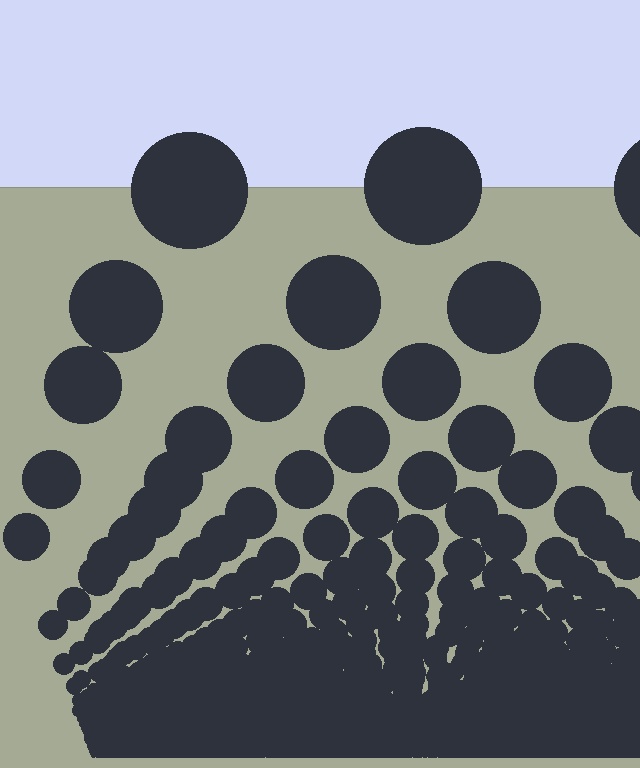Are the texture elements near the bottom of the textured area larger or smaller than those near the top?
Smaller. The gradient is inverted — elements near the bottom are smaller and denser.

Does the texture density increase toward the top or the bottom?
Density increases toward the bottom.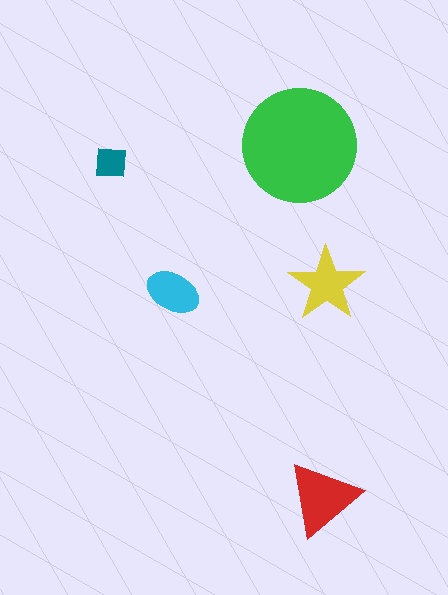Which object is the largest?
The green circle.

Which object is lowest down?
The red triangle is bottommost.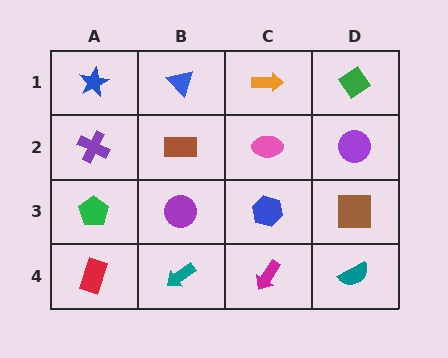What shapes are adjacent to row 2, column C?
An orange arrow (row 1, column C), a blue hexagon (row 3, column C), a brown rectangle (row 2, column B), a purple circle (row 2, column D).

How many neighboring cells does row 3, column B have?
4.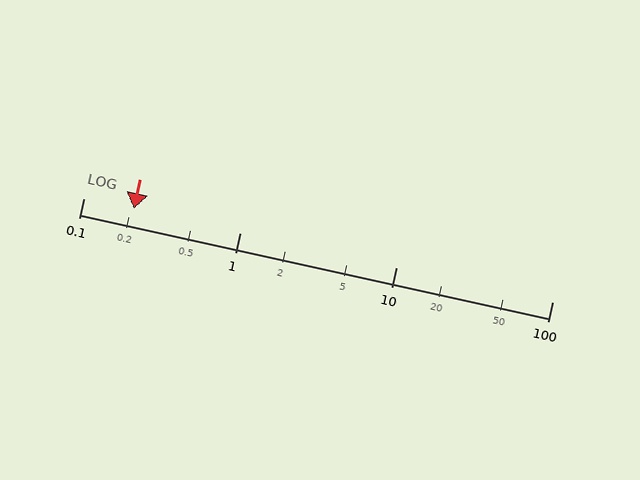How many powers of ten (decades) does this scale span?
The scale spans 3 decades, from 0.1 to 100.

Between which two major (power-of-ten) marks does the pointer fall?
The pointer is between 0.1 and 1.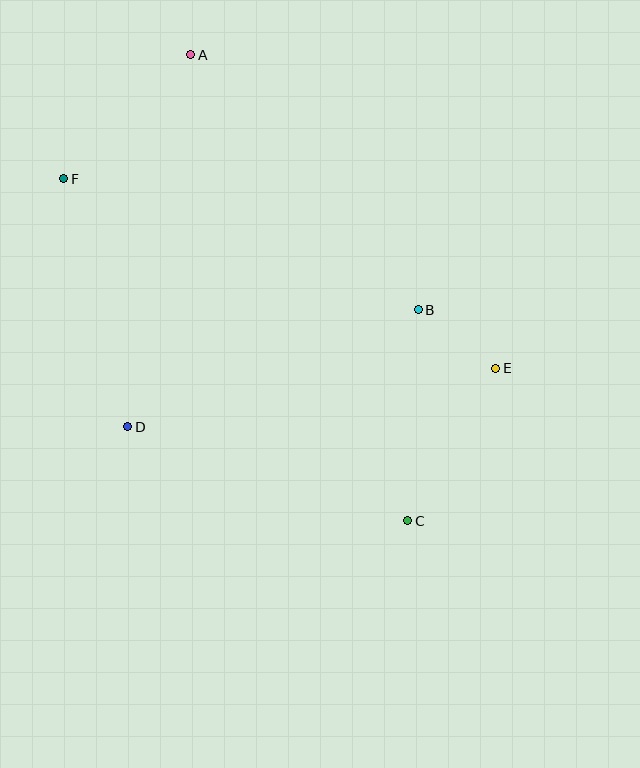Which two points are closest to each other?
Points B and E are closest to each other.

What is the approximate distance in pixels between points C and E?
The distance between C and E is approximately 176 pixels.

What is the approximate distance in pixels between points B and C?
The distance between B and C is approximately 211 pixels.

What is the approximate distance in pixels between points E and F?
The distance between E and F is approximately 472 pixels.